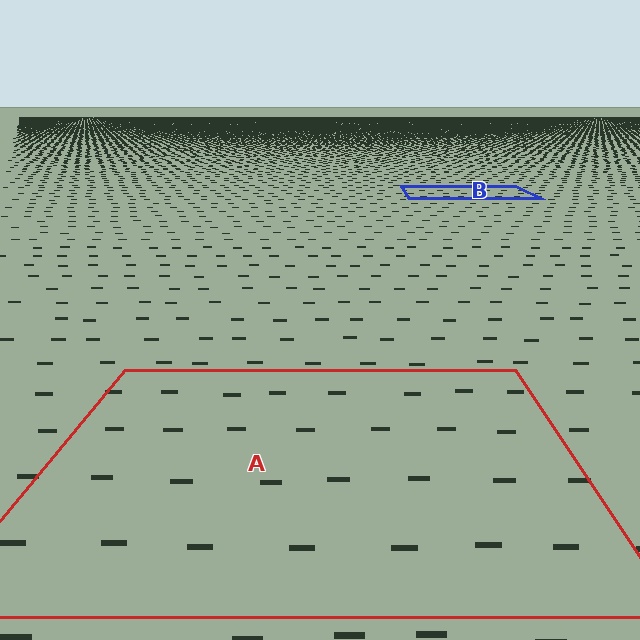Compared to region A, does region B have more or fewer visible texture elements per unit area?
Region B has more texture elements per unit area — they are packed more densely because it is farther away.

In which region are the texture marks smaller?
The texture marks are smaller in region B, because it is farther away.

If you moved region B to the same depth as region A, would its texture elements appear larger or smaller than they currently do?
They would appear larger. At a closer depth, the same texture elements are projected at a bigger on-screen size.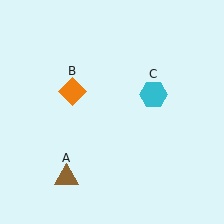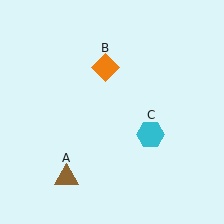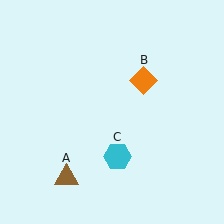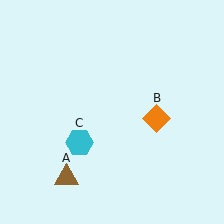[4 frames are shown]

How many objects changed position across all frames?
2 objects changed position: orange diamond (object B), cyan hexagon (object C).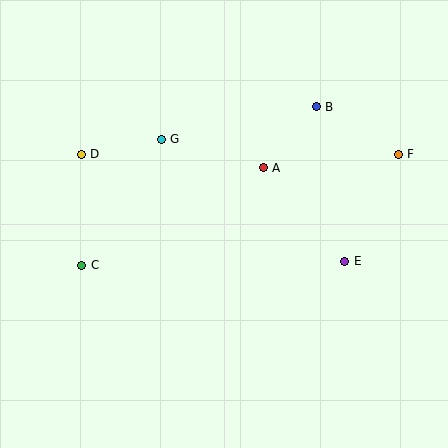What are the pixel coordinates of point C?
Point C is at (82, 265).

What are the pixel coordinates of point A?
Point A is at (263, 168).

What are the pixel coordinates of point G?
Point G is at (161, 139).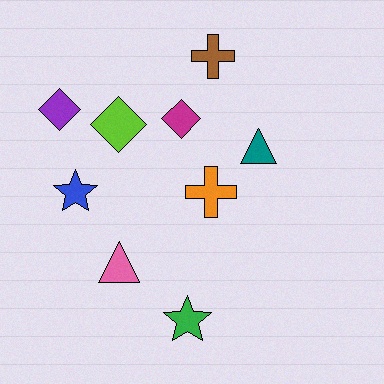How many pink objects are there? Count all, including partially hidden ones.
There is 1 pink object.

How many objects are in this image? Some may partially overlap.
There are 9 objects.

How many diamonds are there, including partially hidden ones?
There are 3 diamonds.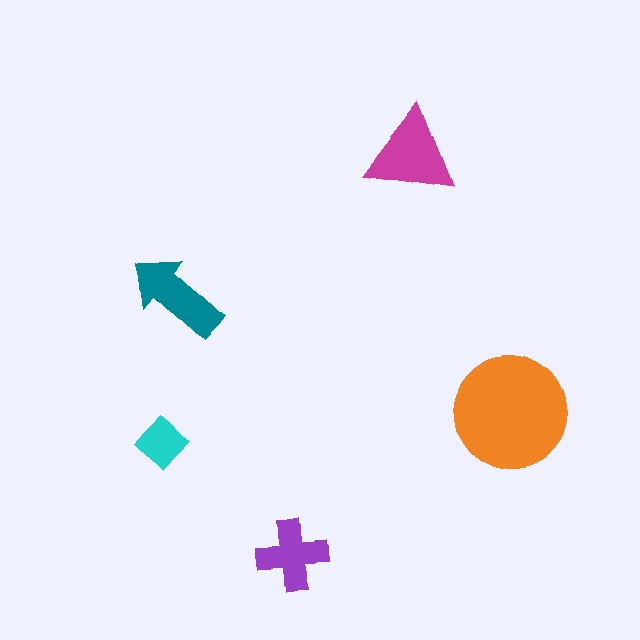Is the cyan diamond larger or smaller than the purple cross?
Smaller.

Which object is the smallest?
The cyan diamond.